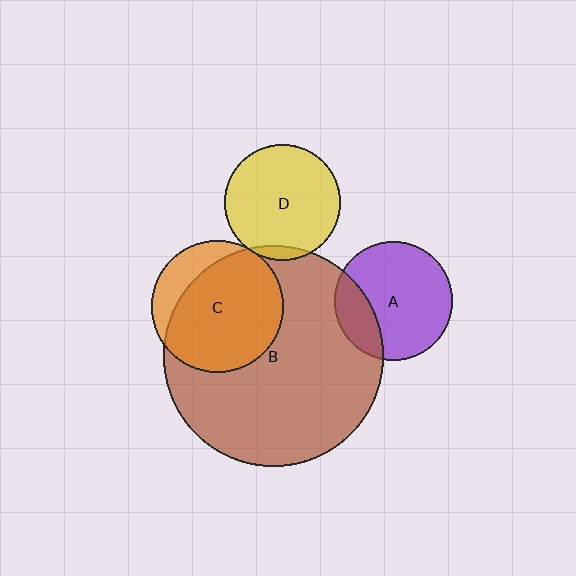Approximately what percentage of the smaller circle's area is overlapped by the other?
Approximately 5%.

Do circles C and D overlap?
Yes.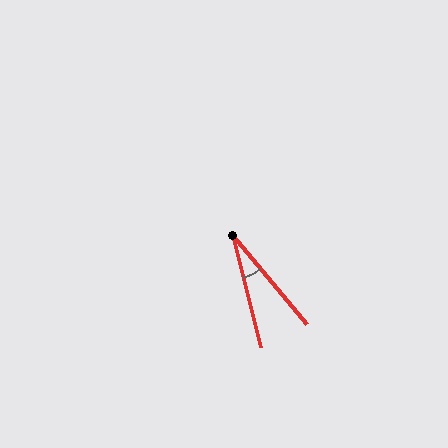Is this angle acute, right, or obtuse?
It is acute.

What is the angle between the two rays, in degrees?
Approximately 26 degrees.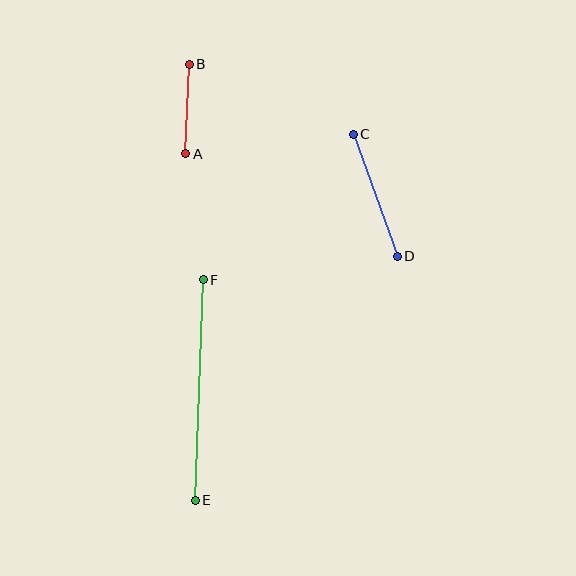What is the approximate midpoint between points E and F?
The midpoint is at approximately (199, 390) pixels.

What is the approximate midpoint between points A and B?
The midpoint is at approximately (187, 109) pixels.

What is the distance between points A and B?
The distance is approximately 89 pixels.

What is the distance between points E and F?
The distance is approximately 220 pixels.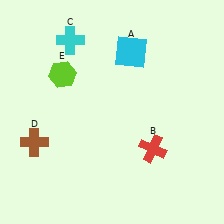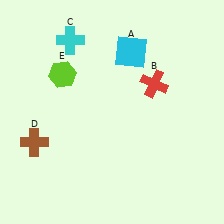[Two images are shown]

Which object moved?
The red cross (B) moved up.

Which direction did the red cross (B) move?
The red cross (B) moved up.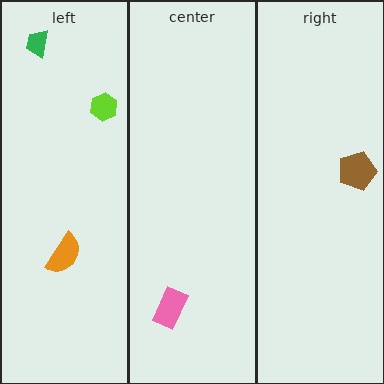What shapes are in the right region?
The brown pentagon.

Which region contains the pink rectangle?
The center region.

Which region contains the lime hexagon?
The left region.